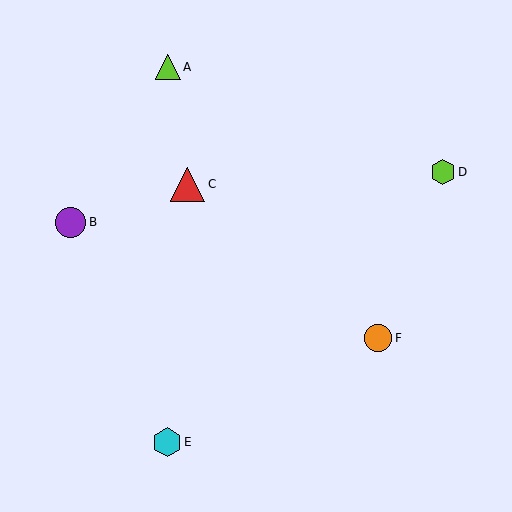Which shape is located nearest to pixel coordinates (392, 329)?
The orange circle (labeled F) at (378, 338) is nearest to that location.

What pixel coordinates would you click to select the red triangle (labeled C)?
Click at (188, 184) to select the red triangle C.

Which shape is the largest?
The red triangle (labeled C) is the largest.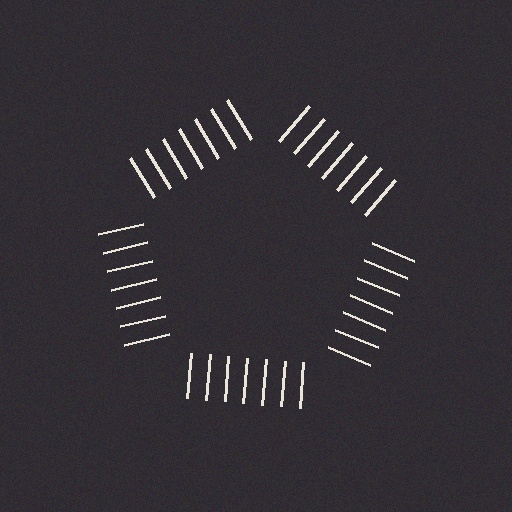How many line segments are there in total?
35 — 7 along each of the 5 edges.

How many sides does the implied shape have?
5 sides — the line-ends trace a pentagon.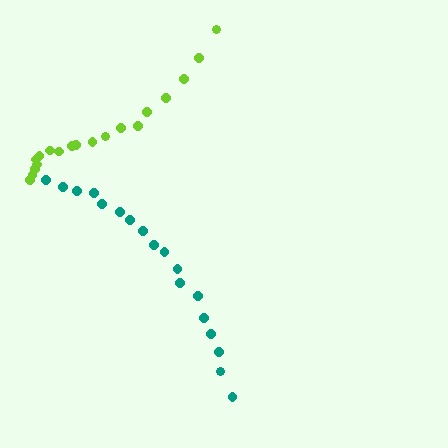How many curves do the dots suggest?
There are 2 distinct paths.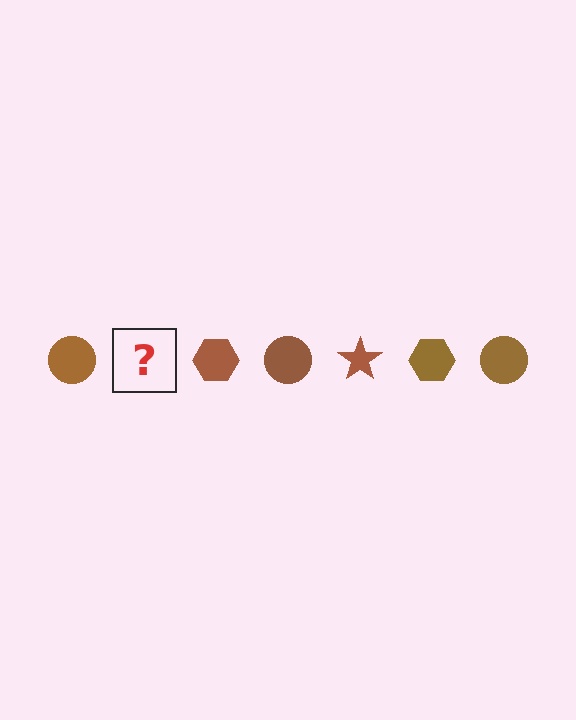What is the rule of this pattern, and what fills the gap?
The rule is that the pattern cycles through circle, star, hexagon shapes in brown. The gap should be filled with a brown star.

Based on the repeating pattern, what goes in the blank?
The blank should be a brown star.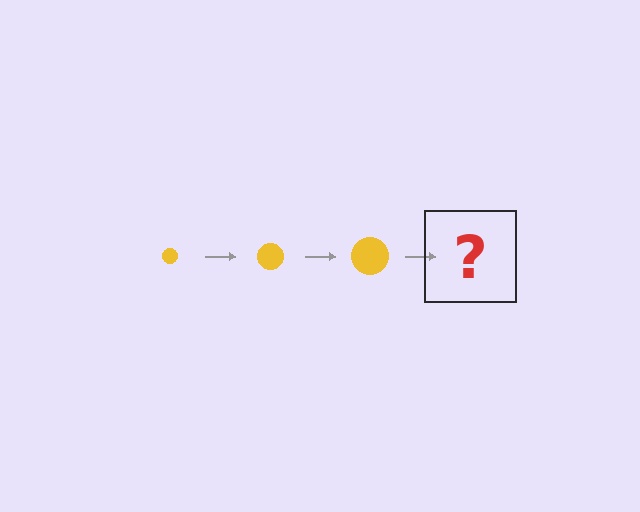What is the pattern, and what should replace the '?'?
The pattern is that the circle gets progressively larger each step. The '?' should be a yellow circle, larger than the previous one.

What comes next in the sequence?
The next element should be a yellow circle, larger than the previous one.